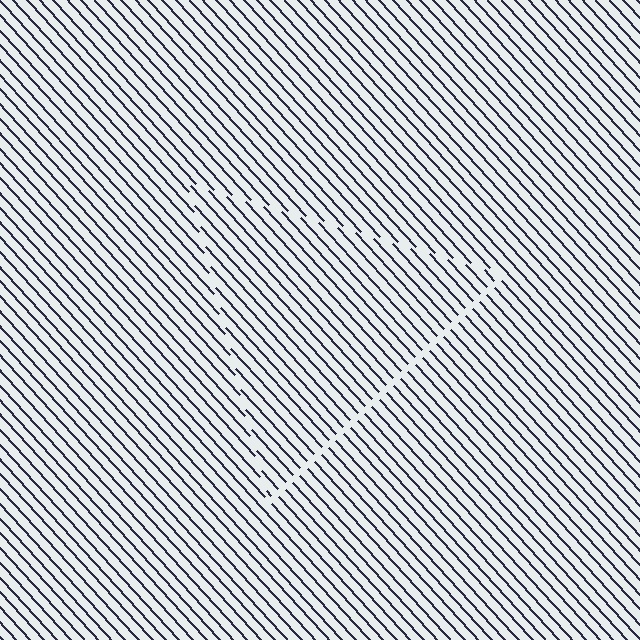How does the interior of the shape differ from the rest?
The interior of the shape contains the same grating, shifted by half a period — the contour is defined by the phase discontinuity where line-ends from the inner and outer gratings abut.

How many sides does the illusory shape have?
3 sides — the line-ends trace a triangle.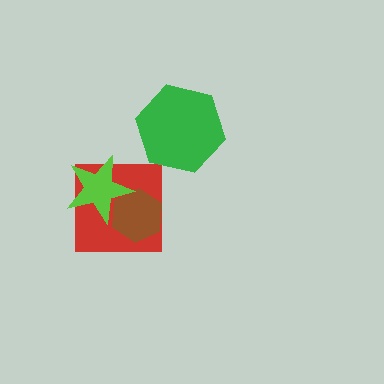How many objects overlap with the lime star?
2 objects overlap with the lime star.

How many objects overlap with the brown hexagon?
2 objects overlap with the brown hexagon.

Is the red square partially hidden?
Yes, it is partially covered by another shape.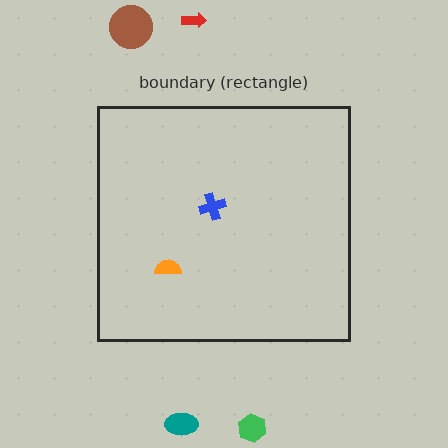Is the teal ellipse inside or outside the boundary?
Outside.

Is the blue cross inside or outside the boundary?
Inside.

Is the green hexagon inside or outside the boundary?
Outside.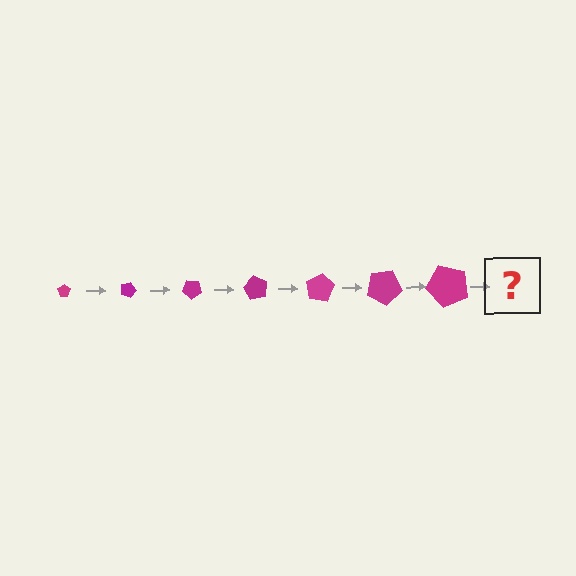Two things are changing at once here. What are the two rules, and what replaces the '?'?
The two rules are that the pentagon grows larger each step and it rotates 20 degrees each step. The '?' should be a pentagon, larger than the previous one and rotated 140 degrees from the start.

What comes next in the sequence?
The next element should be a pentagon, larger than the previous one and rotated 140 degrees from the start.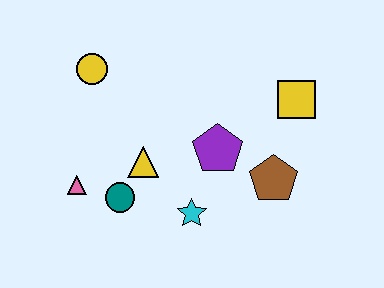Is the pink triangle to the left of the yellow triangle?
Yes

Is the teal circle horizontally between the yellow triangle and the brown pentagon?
No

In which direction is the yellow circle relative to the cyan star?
The yellow circle is above the cyan star.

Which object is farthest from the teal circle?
The yellow square is farthest from the teal circle.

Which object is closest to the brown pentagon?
The purple pentagon is closest to the brown pentagon.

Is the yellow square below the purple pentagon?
No